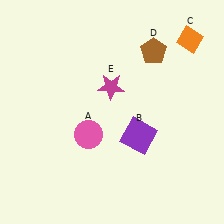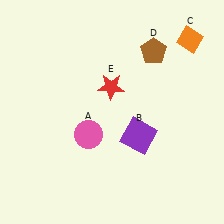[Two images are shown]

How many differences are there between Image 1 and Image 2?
There is 1 difference between the two images.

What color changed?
The star (E) changed from magenta in Image 1 to red in Image 2.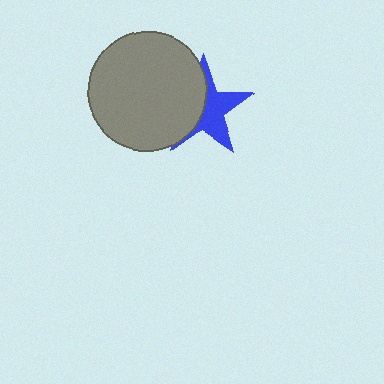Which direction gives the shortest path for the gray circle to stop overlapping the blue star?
Moving left gives the shortest separation.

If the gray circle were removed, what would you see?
You would see the complete blue star.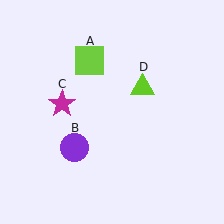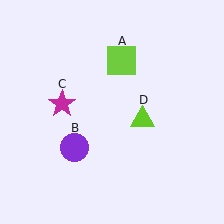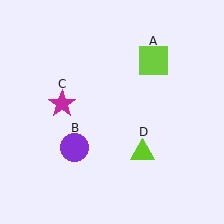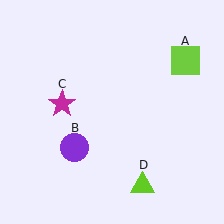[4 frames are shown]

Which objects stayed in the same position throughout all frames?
Purple circle (object B) and magenta star (object C) remained stationary.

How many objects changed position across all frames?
2 objects changed position: lime square (object A), lime triangle (object D).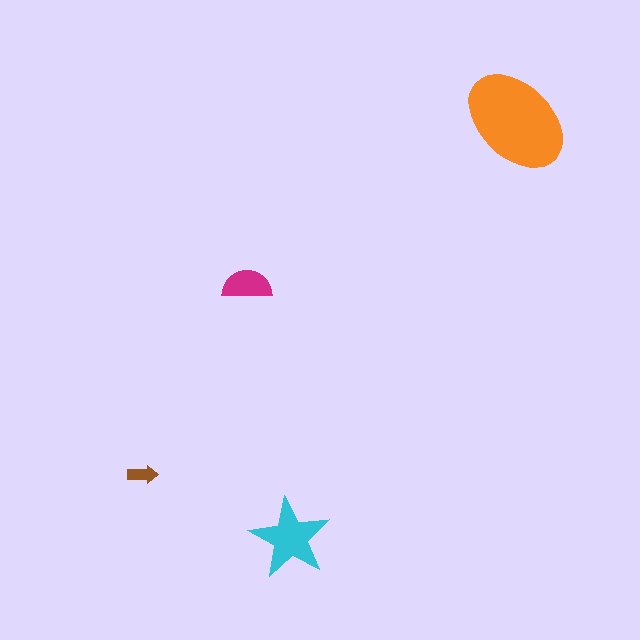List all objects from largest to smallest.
The orange ellipse, the cyan star, the magenta semicircle, the brown arrow.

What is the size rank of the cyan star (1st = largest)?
2nd.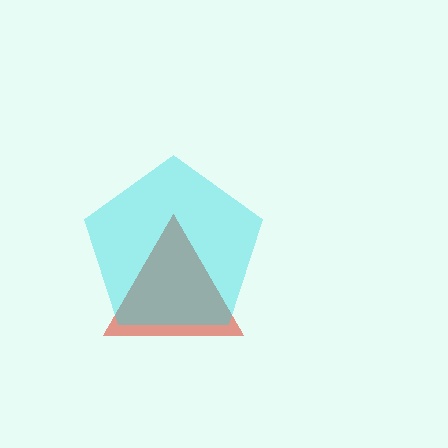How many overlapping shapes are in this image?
There are 2 overlapping shapes in the image.